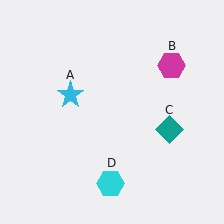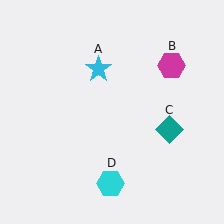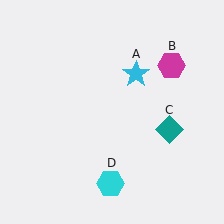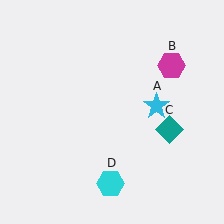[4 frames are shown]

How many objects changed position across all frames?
1 object changed position: cyan star (object A).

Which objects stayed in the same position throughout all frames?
Magenta hexagon (object B) and teal diamond (object C) and cyan hexagon (object D) remained stationary.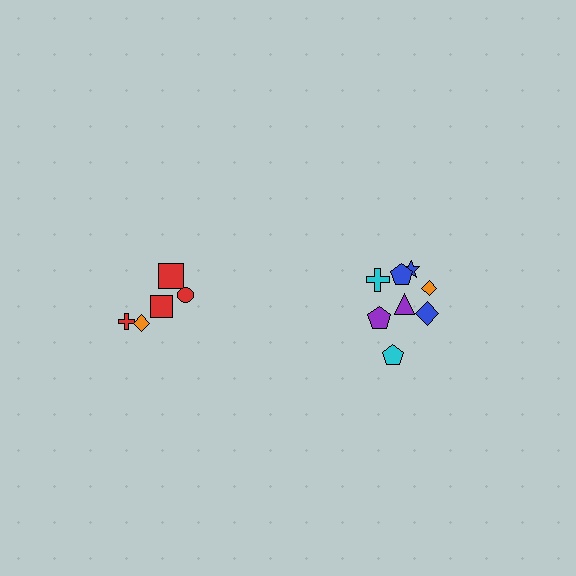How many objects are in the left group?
There are 5 objects.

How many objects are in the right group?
There are 8 objects.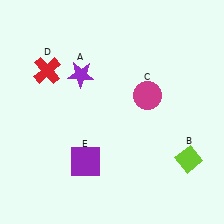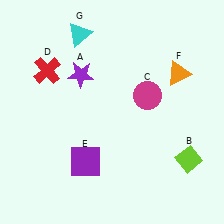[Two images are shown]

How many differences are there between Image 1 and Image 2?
There are 2 differences between the two images.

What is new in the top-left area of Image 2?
A cyan triangle (G) was added in the top-left area of Image 2.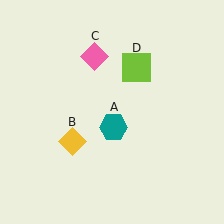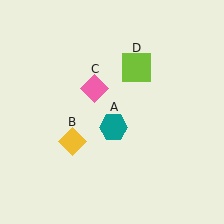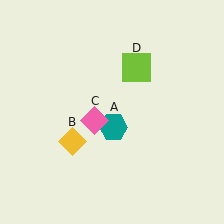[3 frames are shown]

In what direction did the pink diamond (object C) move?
The pink diamond (object C) moved down.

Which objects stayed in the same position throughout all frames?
Teal hexagon (object A) and yellow diamond (object B) and lime square (object D) remained stationary.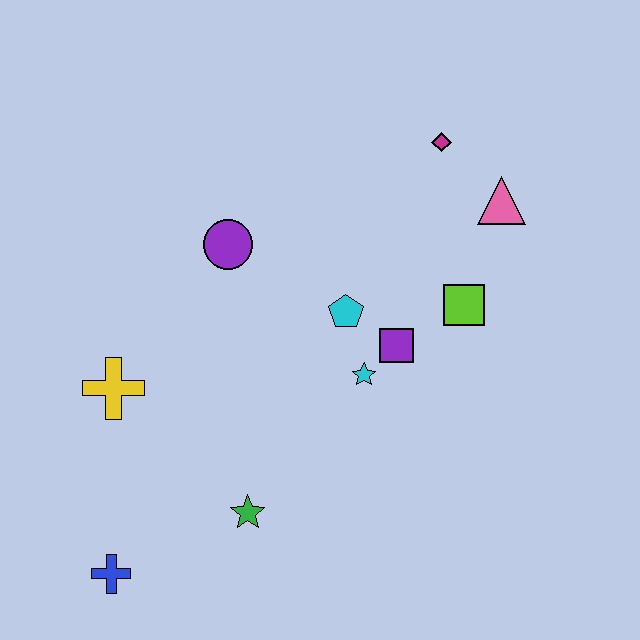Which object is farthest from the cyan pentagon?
The blue cross is farthest from the cyan pentagon.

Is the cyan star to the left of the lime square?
Yes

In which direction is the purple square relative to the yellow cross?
The purple square is to the right of the yellow cross.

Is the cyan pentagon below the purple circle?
Yes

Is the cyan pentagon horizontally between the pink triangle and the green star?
Yes